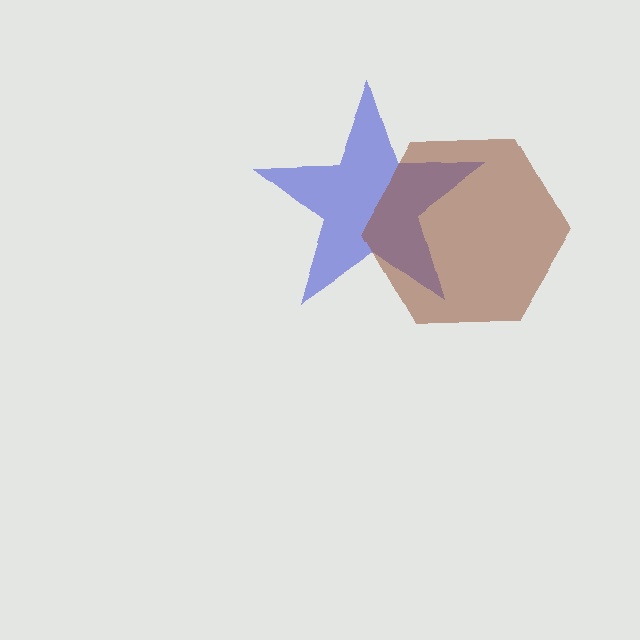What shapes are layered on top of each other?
The layered shapes are: a blue star, a brown hexagon.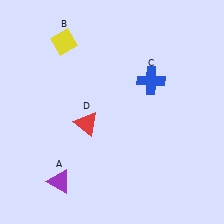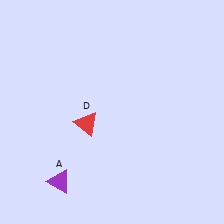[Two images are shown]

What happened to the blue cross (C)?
The blue cross (C) was removed in Image 2. It was in the top-right area of Image 1.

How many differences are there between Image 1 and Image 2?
There are 2 differences between the two images.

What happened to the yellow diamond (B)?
The yellow diamond (B) was removed in Image 2. It was in the top-left area of Image 1.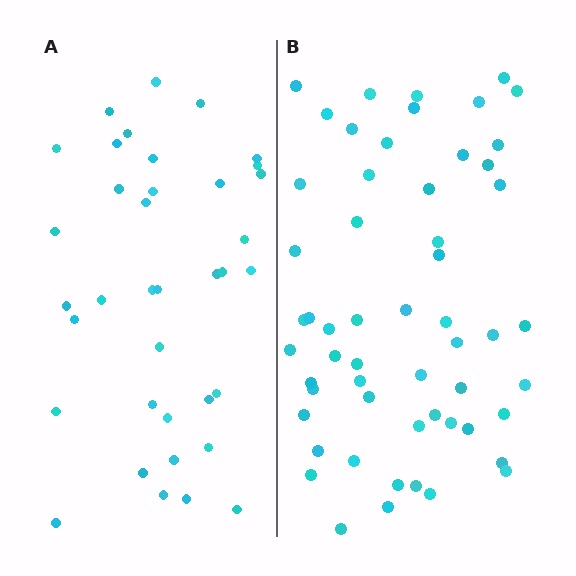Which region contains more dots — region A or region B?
Region B (the right region) has more dots.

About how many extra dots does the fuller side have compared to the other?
Region B has approximately 20 more dots than region A.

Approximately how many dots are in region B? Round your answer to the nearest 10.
About 60 dots. (The exact count is 56, which rounds to 60.)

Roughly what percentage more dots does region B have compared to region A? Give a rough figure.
About 50% more.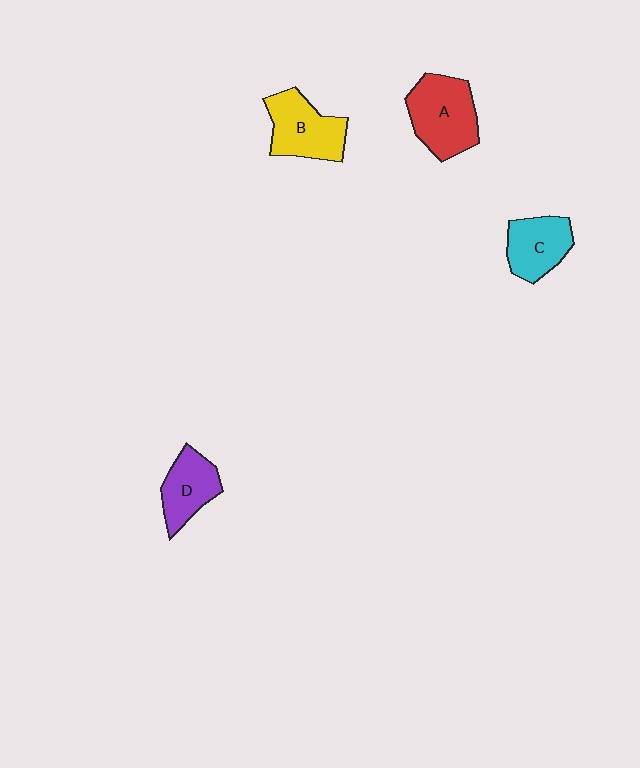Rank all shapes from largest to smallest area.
From largest to smallest: A (red), B (yellow), C (cyan), D (purple).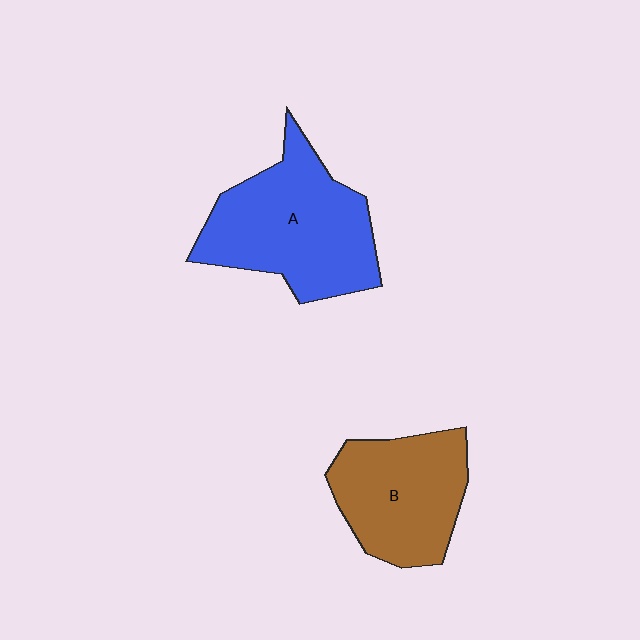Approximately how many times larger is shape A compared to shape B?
Approximately 1.3 times.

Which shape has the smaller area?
Shape B (brown).